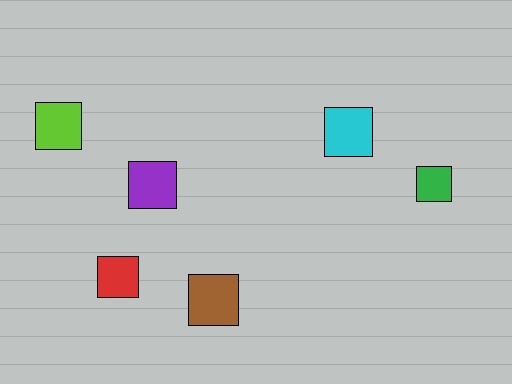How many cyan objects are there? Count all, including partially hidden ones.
There is 1 cyan object.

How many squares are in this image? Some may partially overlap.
There are 6 squares.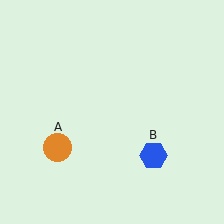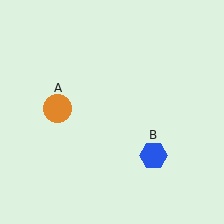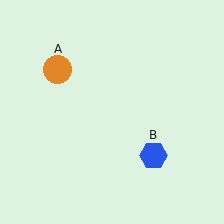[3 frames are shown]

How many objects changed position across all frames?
1 object changed position: orange circle (object A).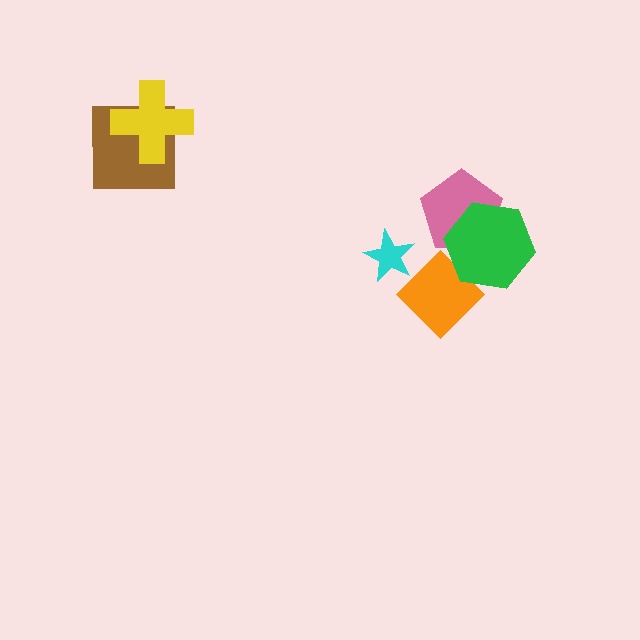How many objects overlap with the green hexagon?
2 objects overlap with the green hexagon.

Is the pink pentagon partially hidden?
Yes, it is partially covered by another shape.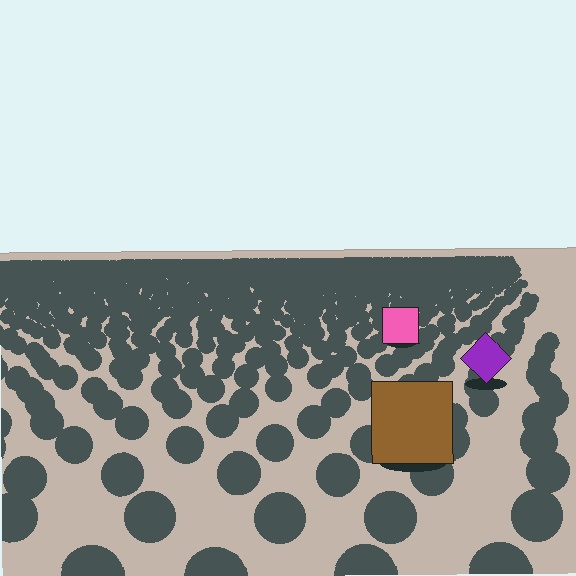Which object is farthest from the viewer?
The pink square is farthest from the viewer. It appears smaller and the ground texture around it is denser.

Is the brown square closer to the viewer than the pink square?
Yes. The brown square is closer — you can tell from the texture gradient: the ground texture is coarser near it.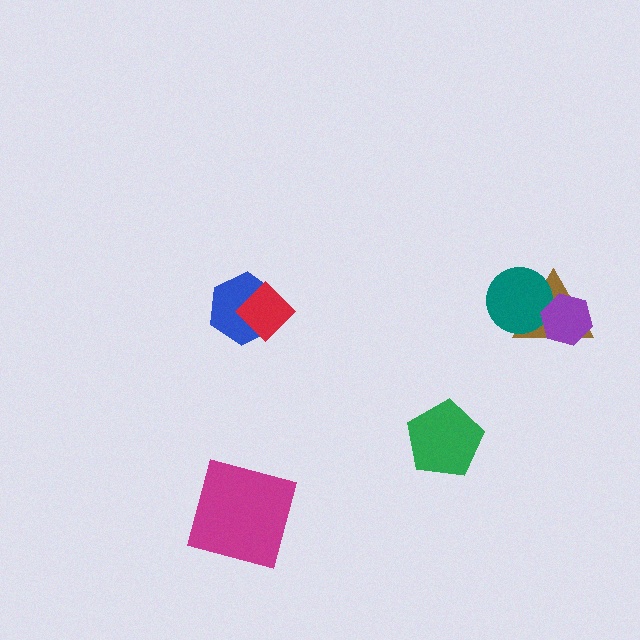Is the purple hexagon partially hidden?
No, no other shape covers it.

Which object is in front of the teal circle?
The purple hexagon is in front of the teal circle.